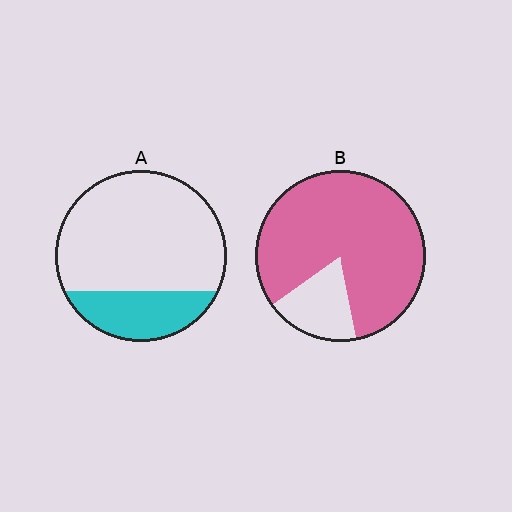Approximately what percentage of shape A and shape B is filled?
A is approximately 25% and B is approximately 80%.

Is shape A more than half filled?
No.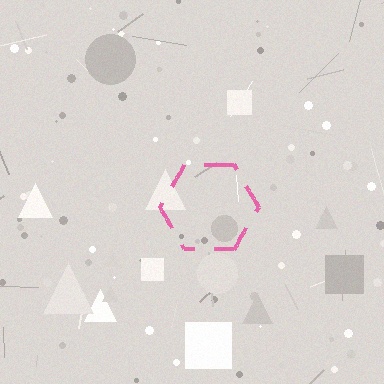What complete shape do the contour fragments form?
The contour fragments form a hexagon.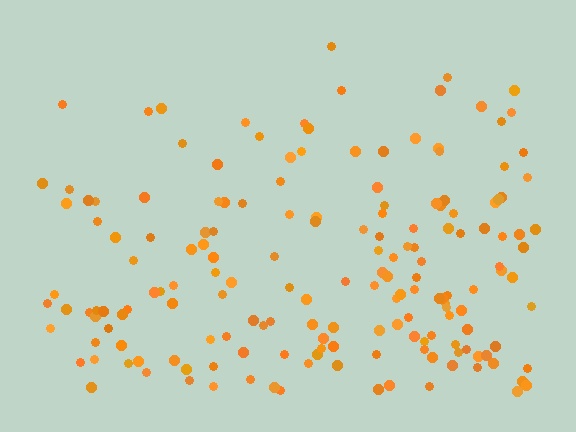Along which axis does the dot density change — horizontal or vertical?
Vertical.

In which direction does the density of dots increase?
From top to bottom, with the bottom side densest.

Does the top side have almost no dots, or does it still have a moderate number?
Still a moderate number, just noticeably fewer than the bottom.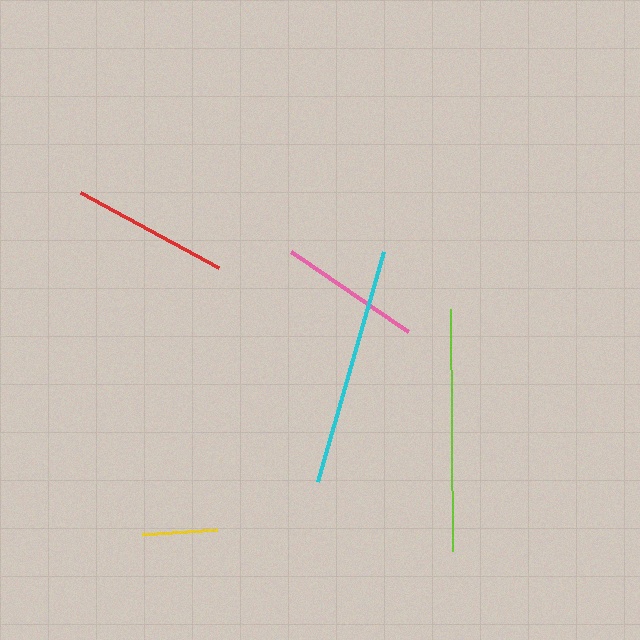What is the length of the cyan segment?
The cyan segment is approximately 240 pixels long.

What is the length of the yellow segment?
The yellow segment is approximately 75 pixels long.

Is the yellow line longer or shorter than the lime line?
The lime line is longer than the yellow line.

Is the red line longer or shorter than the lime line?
The lime line is longer than the red line.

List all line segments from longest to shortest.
From longest to shortest: lime, cyan, red, pink, yellow.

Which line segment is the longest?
The lime line is the longest at approximately 242 pixels.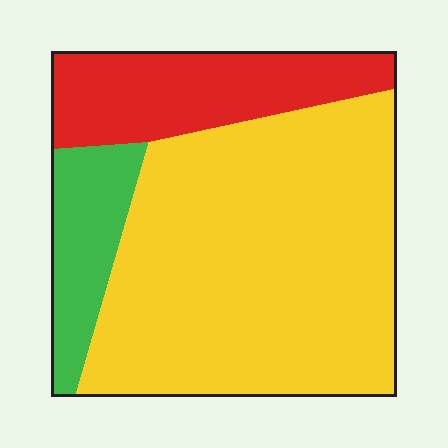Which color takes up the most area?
Yellow, at roughly 65%.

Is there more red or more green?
Red.